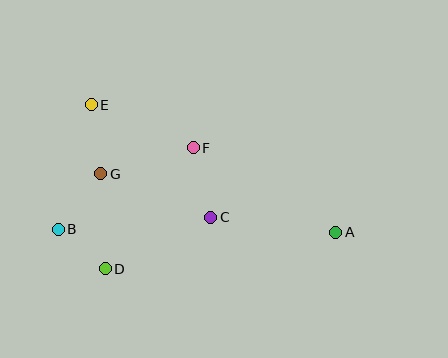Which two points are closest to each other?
Points B and D are closest to each other.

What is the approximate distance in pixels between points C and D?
The distance between C and D is approximately 117 pixels.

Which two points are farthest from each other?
Points A and B are farthest from each other.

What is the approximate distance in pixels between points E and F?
The distance between E and F is approximately 111 pixels.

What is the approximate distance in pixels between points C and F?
The distance between C and F is approximately 72 pixels.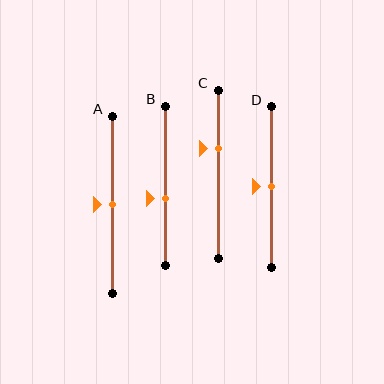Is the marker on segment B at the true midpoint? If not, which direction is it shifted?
No, the marker on segment B is shifted downward by about 8% of the segment length.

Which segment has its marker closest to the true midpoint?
Segment A has its marker closest to the true midpoint.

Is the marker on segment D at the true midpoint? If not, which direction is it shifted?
Yes, the marker on segment D is at the true midpoint.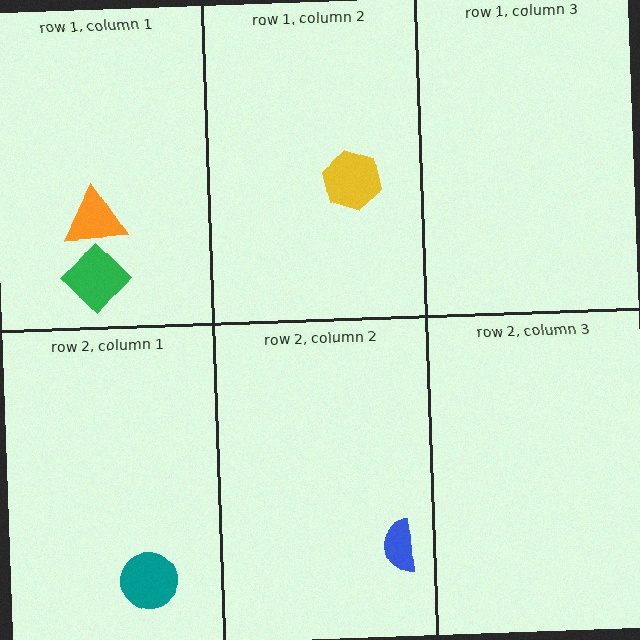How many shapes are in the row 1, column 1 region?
2.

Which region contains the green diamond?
The row 1, column 1 region.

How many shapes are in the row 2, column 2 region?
1.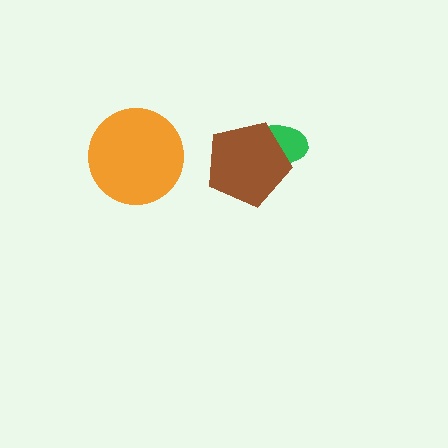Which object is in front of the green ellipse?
The brown pentagon is in front of the green ellipse.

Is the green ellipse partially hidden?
Yes, it is partially covered by another shape.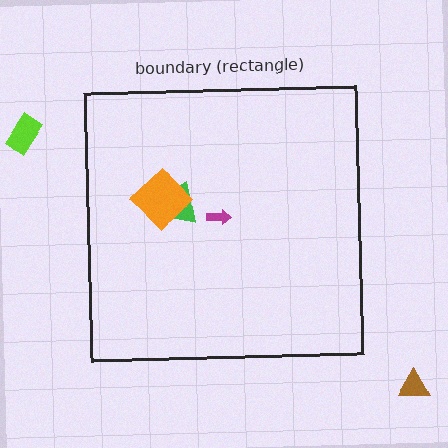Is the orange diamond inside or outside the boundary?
Inside.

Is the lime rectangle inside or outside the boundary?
Outside.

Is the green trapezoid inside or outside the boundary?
Inside.